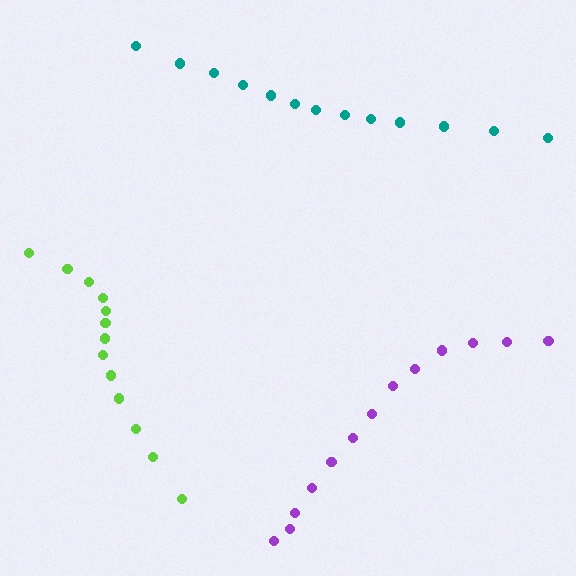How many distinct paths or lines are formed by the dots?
There are 3 distinct paths.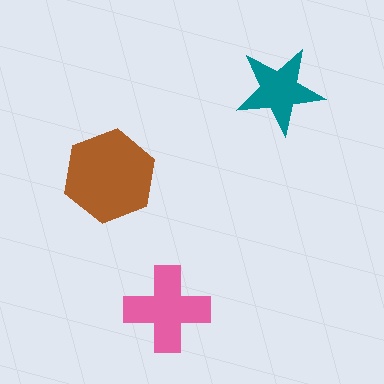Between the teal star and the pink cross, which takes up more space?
The pink cross.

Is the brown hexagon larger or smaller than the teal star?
Larger.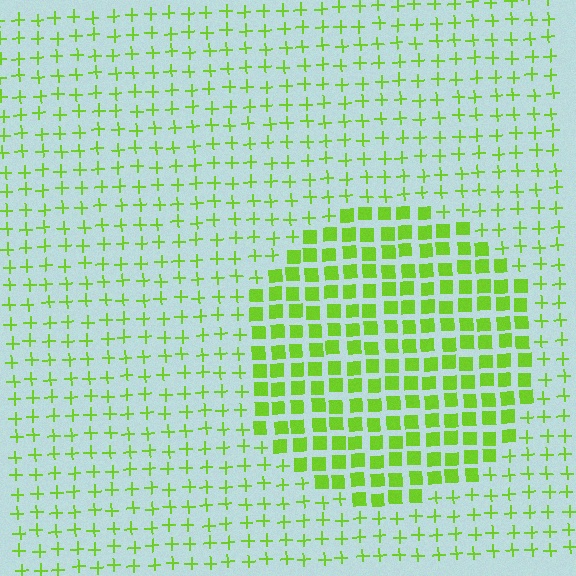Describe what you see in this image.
The image is filled with small lime elements arranged in a uniform grid. A circle-shaped region contains squares, while the surrounding area contains plus signs. The boundary is defined purely by the change in element shape.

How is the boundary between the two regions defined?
The boundary is defined by a change in element shape: squares inside vs. plus signs outside. All elements share the same color and spacing.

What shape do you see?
I see a circle.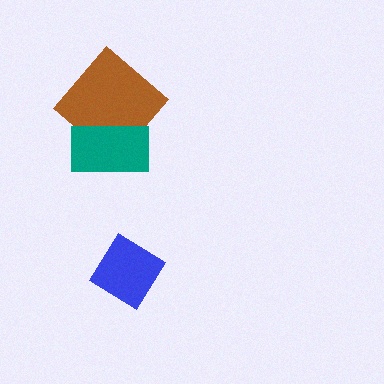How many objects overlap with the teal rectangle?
1 object overlaps with the teal rectangle.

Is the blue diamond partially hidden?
No, no other shape covers it.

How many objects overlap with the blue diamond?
0 objects overlap with the blue diamond.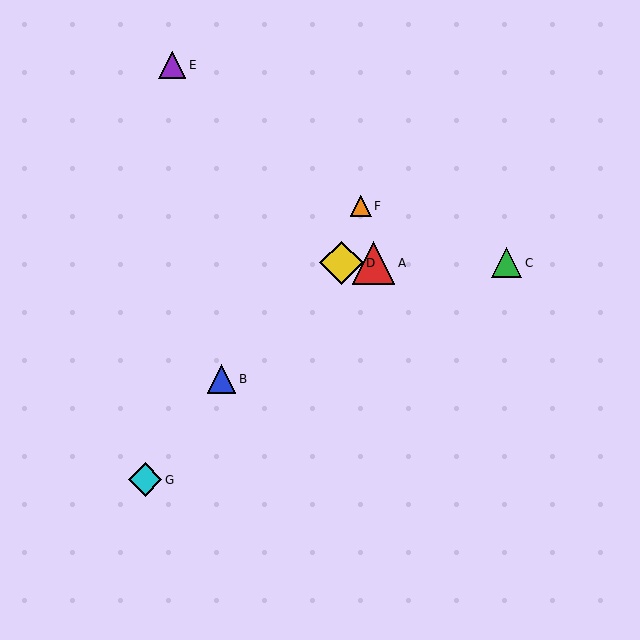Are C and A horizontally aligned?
Yes, both are at y≈263.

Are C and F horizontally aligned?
No, C is at y≈263 and F is at y≈206.